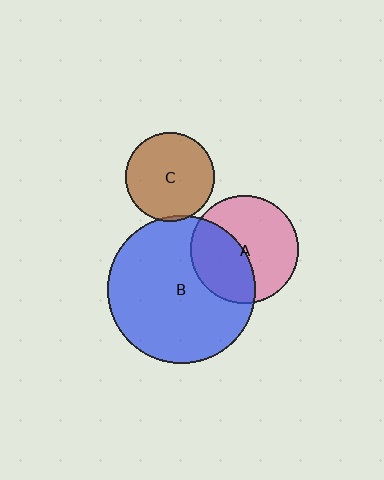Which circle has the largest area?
Circle B (blue).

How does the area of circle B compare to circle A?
Approximately 1.9 times.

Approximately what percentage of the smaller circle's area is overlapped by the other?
Approximately 5%.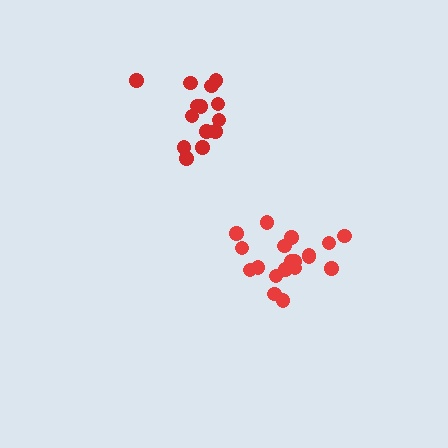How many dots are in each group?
Group 1: 20 dots, Group 2: 14 dots (34 total).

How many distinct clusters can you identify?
There are 2 distinct clusters.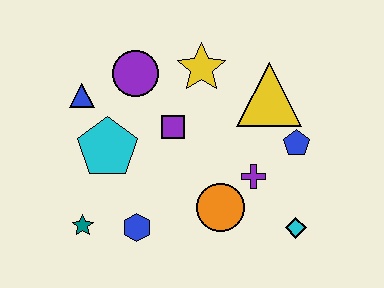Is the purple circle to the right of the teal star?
Yes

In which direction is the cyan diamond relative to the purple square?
The cyan diamond is to the right of the purple square.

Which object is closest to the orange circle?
The purple cross is closest to the orange circle.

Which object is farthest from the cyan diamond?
The blue triangle is farthest from the cyan diamond.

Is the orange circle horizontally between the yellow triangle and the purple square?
Yes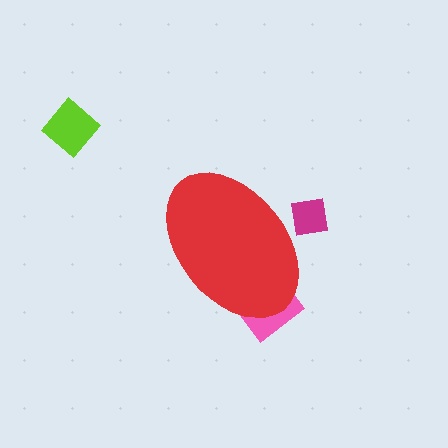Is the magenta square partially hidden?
Yes, the magenta square is partially hidden behind the red ellipse.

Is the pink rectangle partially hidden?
Yes, the pink rectangle is partially hidden behind the red ellipse.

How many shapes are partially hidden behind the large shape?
2 shapes are partially hidden.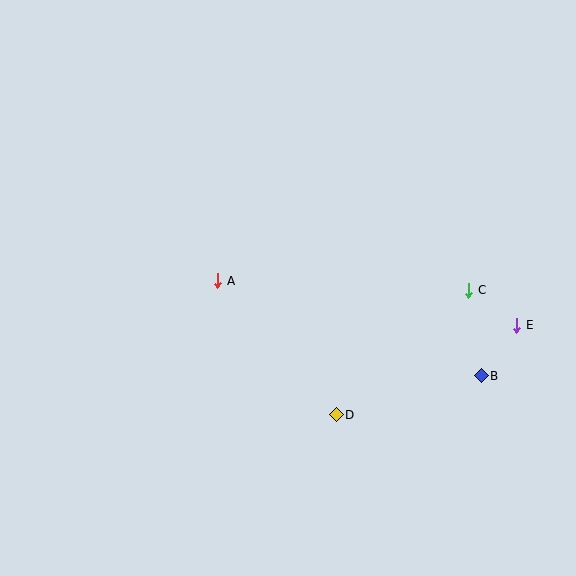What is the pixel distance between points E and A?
The distance between E and A is 302 pixels.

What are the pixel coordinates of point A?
Point A is at (218, 281).